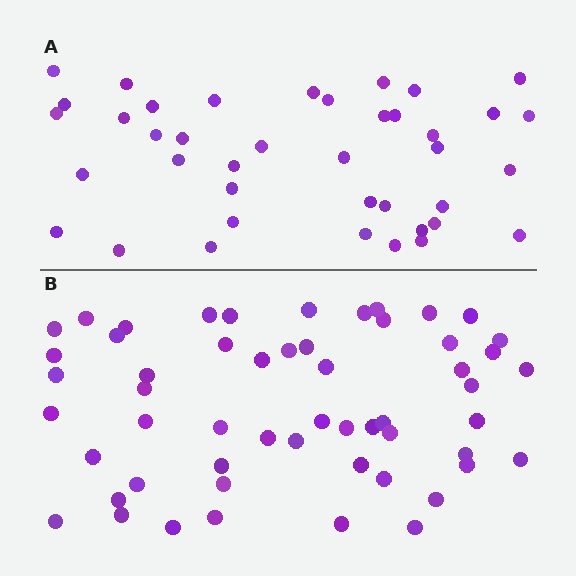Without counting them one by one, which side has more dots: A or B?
Region B (the bottom region) has more dots.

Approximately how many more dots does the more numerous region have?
Region B has approximately 15 more dots than region A.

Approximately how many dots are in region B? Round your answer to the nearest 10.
About 60 dots. (The exact count is 55, which rounds to 60.)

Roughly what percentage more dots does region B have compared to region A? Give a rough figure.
About 40% more.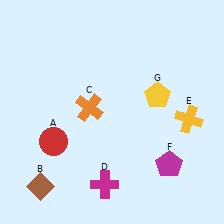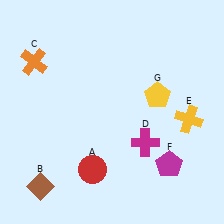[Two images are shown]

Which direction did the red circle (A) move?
The red circle (A) moved right.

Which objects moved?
The objects that moved are: the red circle (A), the orange cross (C), the magenta cross (D).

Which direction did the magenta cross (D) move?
The magenta cross (D) moved up.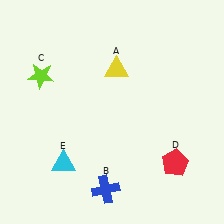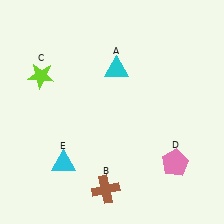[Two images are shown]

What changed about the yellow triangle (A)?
In Image 1, A is yellow. In Image 2, it changed to cyan.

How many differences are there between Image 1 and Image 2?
There are 3 differences between the two images.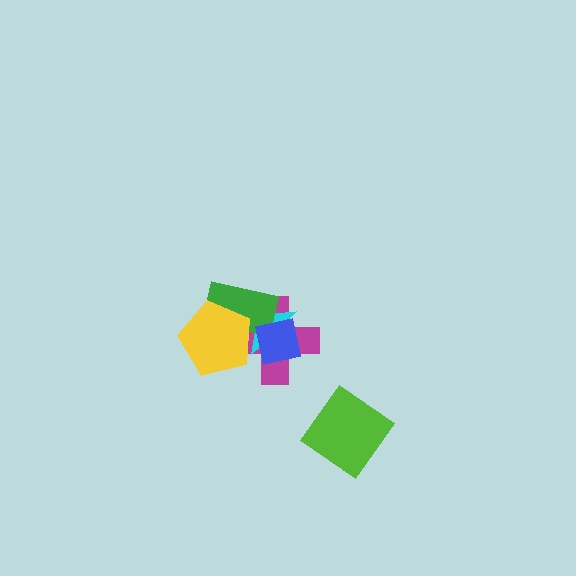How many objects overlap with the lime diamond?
0 objects overlap with the lime diamond.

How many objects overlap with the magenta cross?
4 objects overlap with the magenta cross.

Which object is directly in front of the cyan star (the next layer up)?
The green rectangle is directly in front of the cyan star.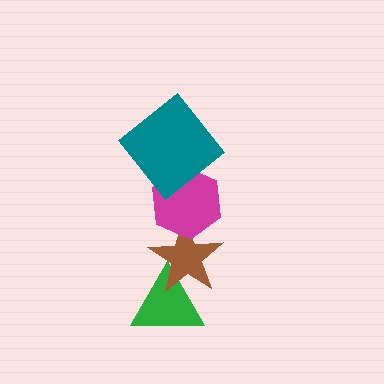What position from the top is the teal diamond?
The teal diamond is 1st from the top.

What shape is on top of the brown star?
The magenta hexagon is on top of the brown star.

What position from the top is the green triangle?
The green triangle is 4th from the top.